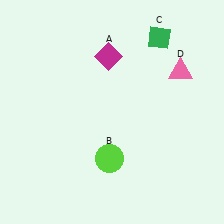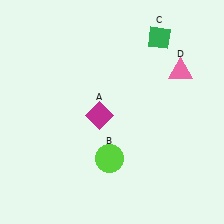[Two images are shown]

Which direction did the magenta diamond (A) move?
The magenta diamond (A) moved down.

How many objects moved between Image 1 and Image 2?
1 object moved between the two images.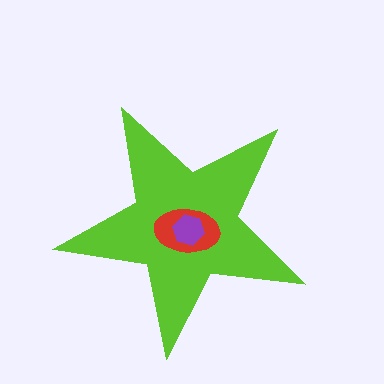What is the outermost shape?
The lime star.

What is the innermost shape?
The purple hexagon.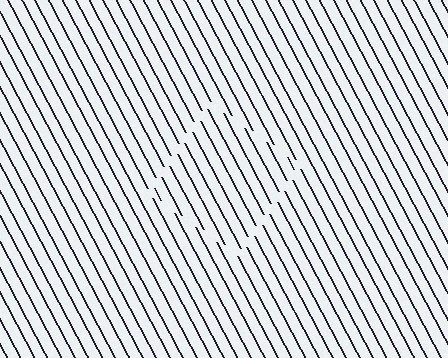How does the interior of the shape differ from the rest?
The interior of the shape contains the same grating, shifted by half a period — the contour is defined by the phase discontinuity where line-ends from the inner and outer gratings abut.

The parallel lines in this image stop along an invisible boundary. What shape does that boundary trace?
An illusory square. The interior of the shape contains the same grating, shifted by half a period — the contour is defined by the phase discontinuity where line-ends from the inner and outer gratings abut.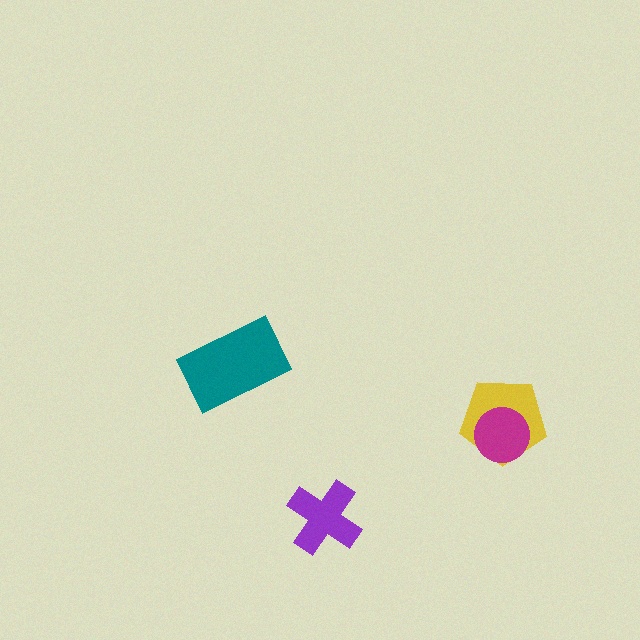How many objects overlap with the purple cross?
0 objects overlap with the purple cross.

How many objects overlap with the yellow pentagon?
1 object overlaps with the yellow pentagon.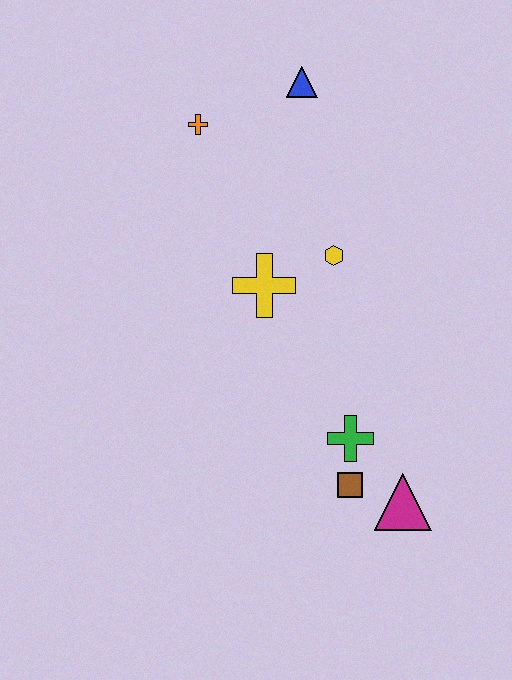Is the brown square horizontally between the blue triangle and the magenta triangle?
Yes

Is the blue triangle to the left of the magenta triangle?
Yes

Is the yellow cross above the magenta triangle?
Yes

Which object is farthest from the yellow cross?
The magenta triangle is farthest from the yellow cross.